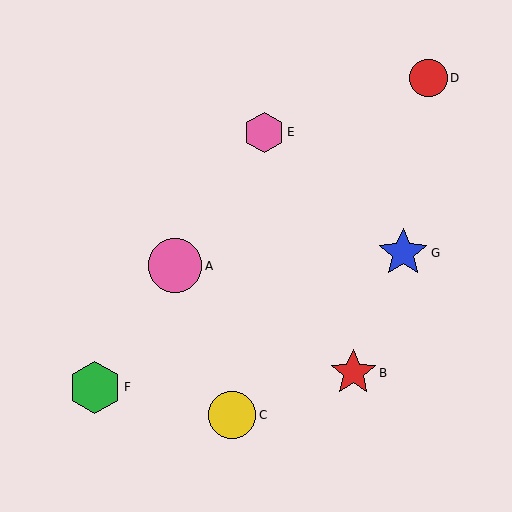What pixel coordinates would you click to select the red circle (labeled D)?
Click at (429, 78) to select the red circle D.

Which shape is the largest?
The pink circle (labeled A) is the largest.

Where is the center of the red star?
The center of the red star is at (353, 373).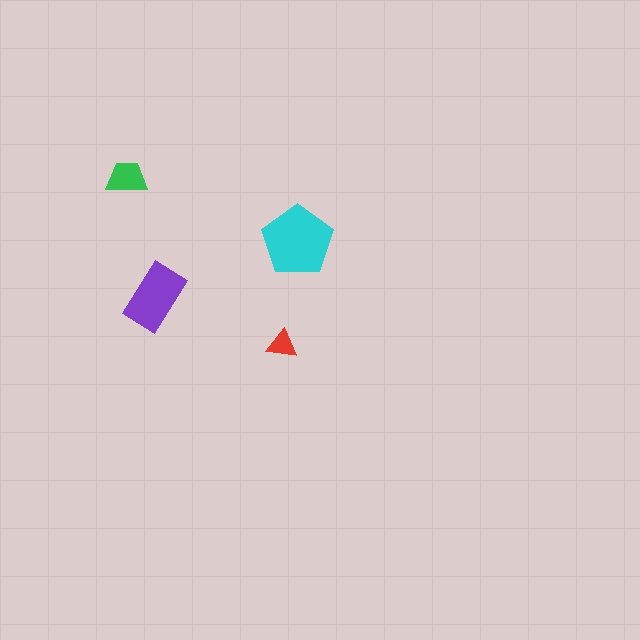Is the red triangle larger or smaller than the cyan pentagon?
Smaller.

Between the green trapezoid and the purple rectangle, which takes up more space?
The purple rectangle.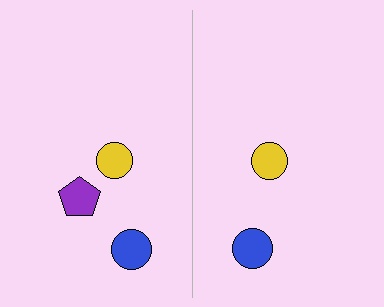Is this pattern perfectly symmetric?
No, the pattern is not perfectly symmetric. A purple pentagon is missing from the right side.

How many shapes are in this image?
There are 5 shapes in this image.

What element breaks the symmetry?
A purple pentagon is missing from the right side.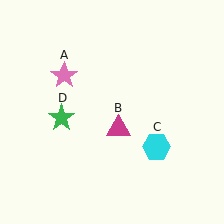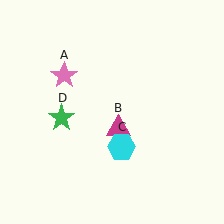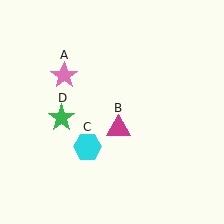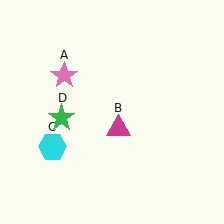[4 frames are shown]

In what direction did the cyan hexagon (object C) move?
The cyan hexagon (object C) moved left.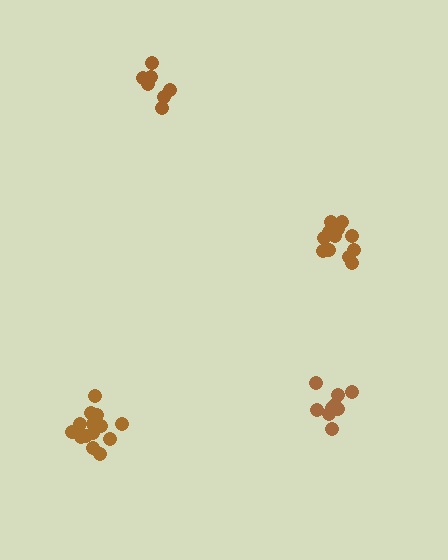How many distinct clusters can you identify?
There are 4 distinct clusters.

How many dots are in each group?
Group 1: 12 dots, Group 2: 8 dots, Group 3: 9 dots, Group 4: 14 dots (43 total).